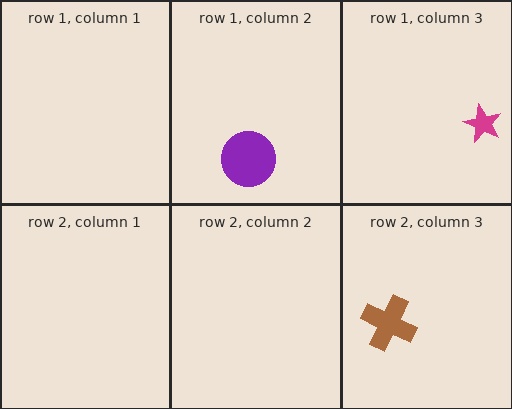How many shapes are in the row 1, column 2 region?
1.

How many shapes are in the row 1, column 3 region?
1.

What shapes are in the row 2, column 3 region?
The brown cross.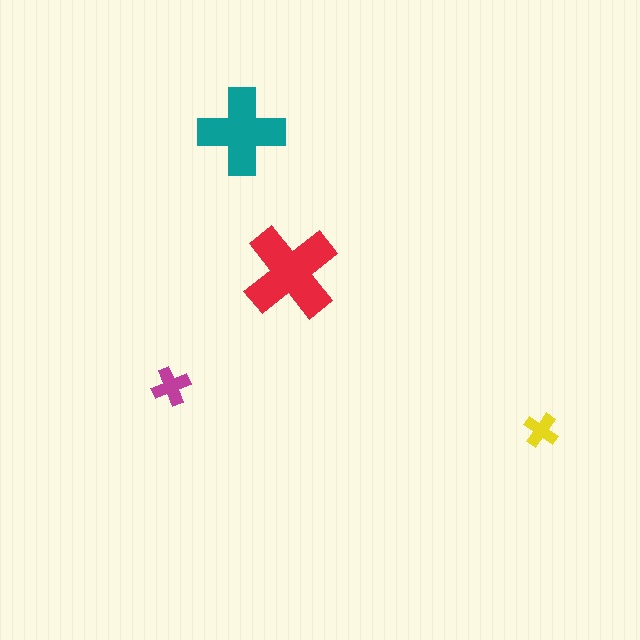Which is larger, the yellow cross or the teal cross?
The teal one.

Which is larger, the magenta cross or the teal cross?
The teal one.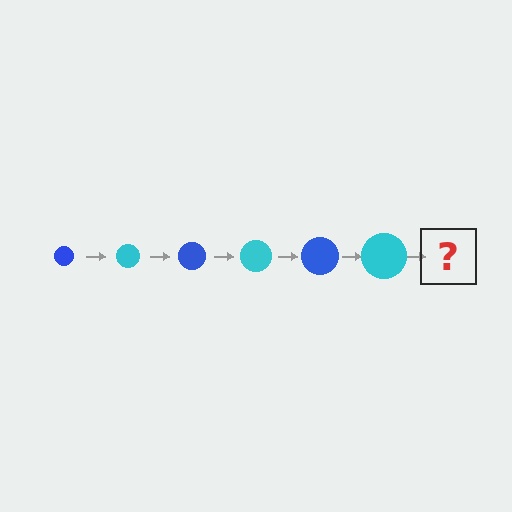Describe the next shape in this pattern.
It should be a blue circle, larger than the previous one.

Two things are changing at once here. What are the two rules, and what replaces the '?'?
The two rules are that the circle grows larger each step and the color cycles through blue and cyan. The '?' should be a blue circle, larger than the previous one.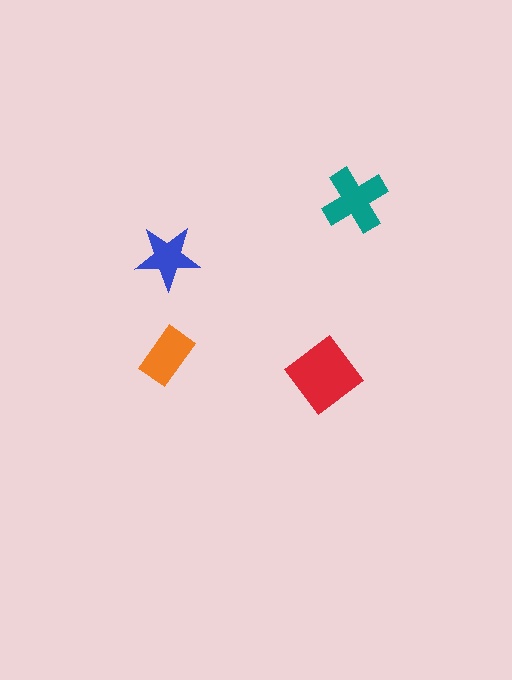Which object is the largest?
The red diamond.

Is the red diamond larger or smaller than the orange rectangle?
Larger.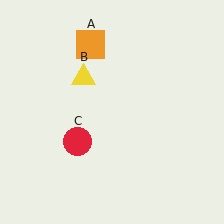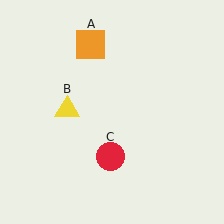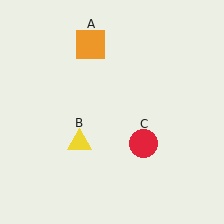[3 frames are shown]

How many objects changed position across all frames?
2 objects changed position: yellow triangle (object B), red circle (object C).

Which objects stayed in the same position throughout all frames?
Orange square (object A) remained stationary.